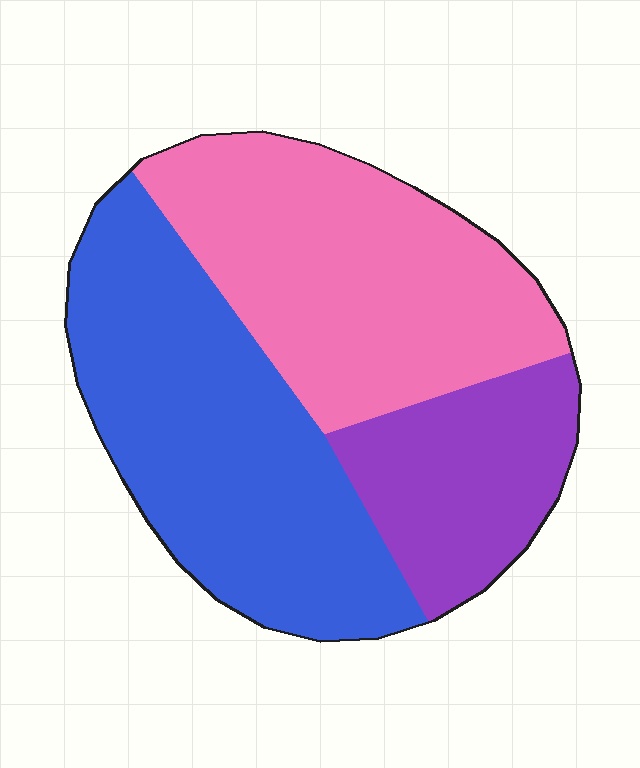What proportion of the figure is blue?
Blue covers about 40% of the figure.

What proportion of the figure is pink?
Pink takes up about three eighths (3/8) of the figure.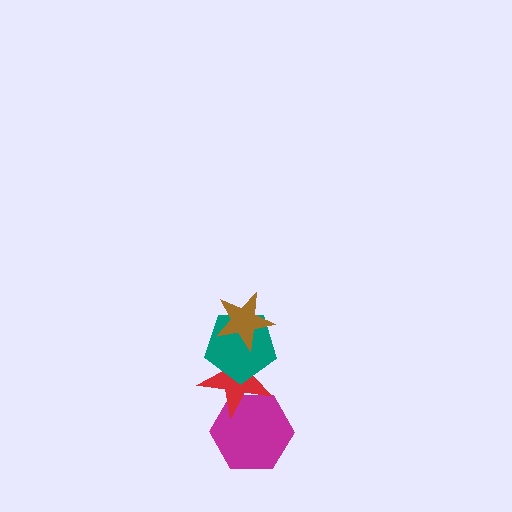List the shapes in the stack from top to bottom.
From top to bottom: the brown star, the teal pentagon, the red star, the magenta hexagon.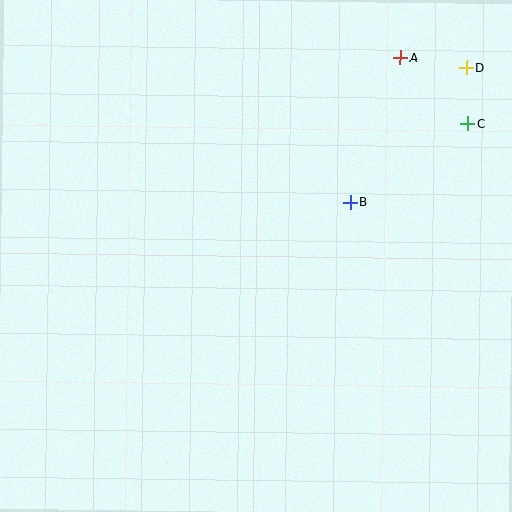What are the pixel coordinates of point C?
Point C is at (468, 123).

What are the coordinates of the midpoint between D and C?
The midpoint between D and C is at (467, 95).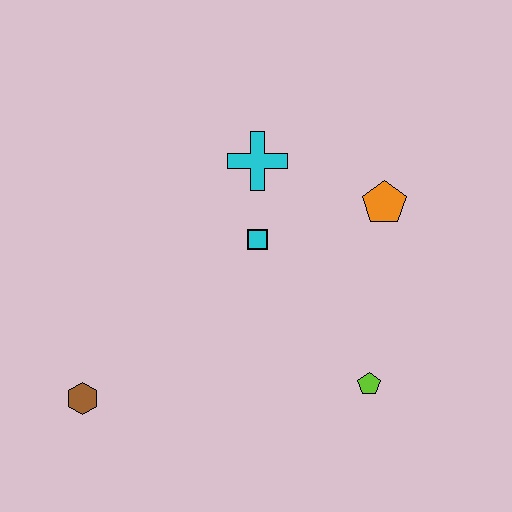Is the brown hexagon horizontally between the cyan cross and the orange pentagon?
No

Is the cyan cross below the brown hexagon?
No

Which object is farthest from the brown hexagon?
The orange pentagon is farthest from the brown hexagon.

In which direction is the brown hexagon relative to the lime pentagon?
The brown hexagon is to the left of the lime pentagon.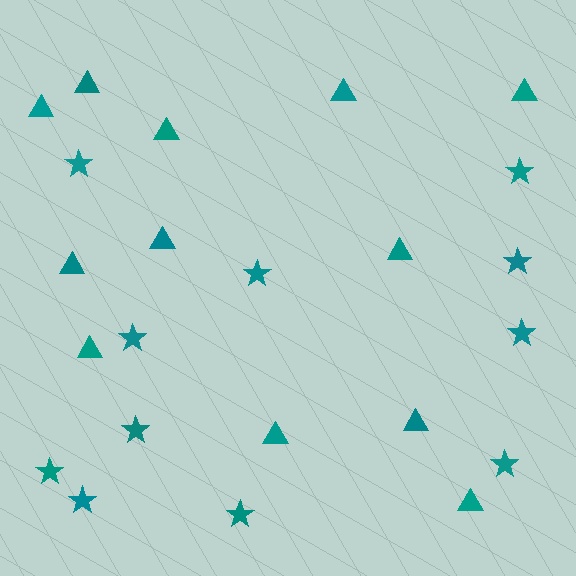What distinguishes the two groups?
There are 2 groups: one group of stars (11) and one group of triangles (12).